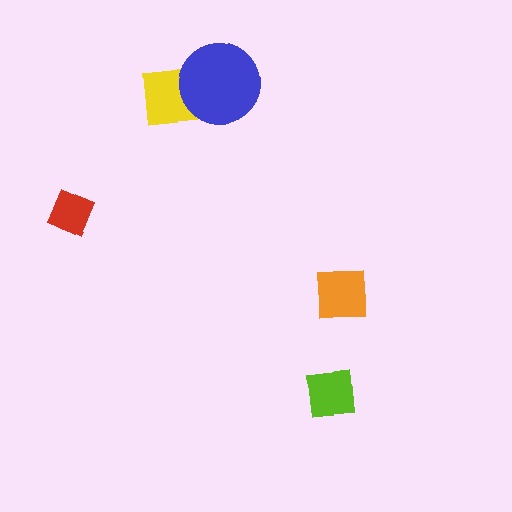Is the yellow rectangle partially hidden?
Yes, it is partially covered by another shape.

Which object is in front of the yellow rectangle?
The blue circle is in front of the yellow rectangle.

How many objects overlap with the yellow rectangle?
1 object overlaps with the yellow rectangle.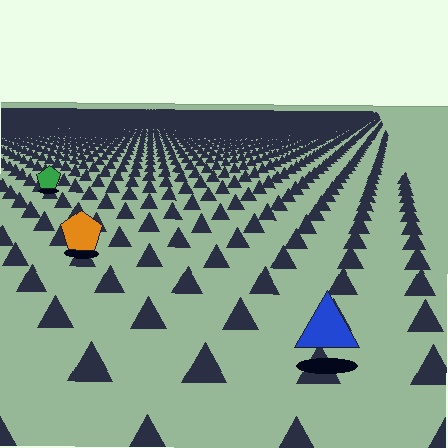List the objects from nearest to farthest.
From nearest to farthest: the blue triangle, the orange pentagon, the green pentagon.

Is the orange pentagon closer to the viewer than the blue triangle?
No. The blue triangle is closer — you can tell from the texture gradient: the ground texture is coarser near it.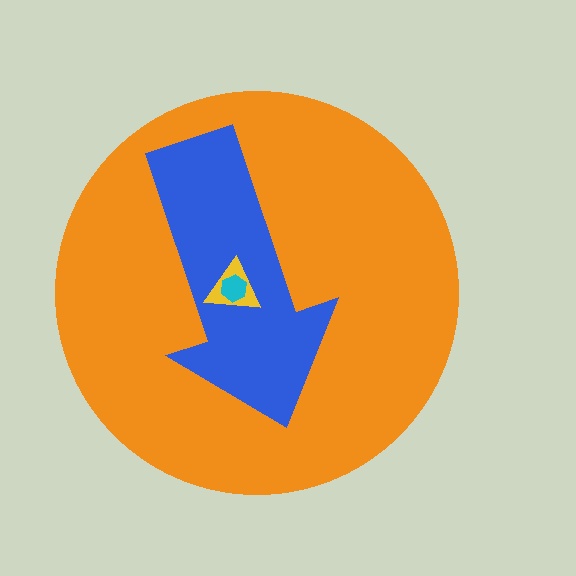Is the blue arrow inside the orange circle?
Yes.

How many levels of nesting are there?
4.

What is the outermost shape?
The orange circle.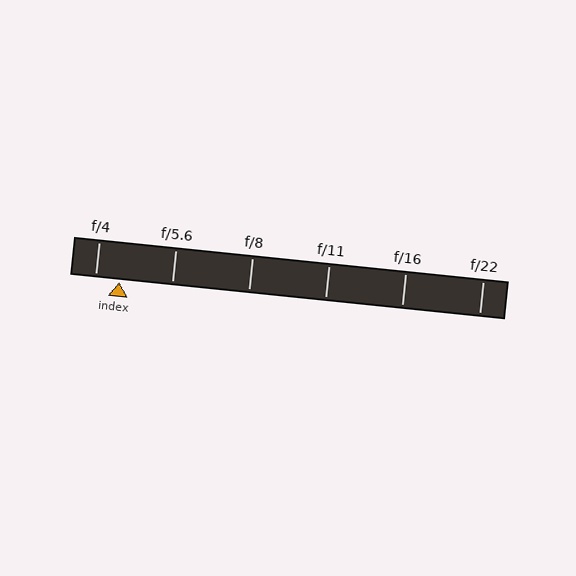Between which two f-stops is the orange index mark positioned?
The index mark is between f/4 and f/5.6.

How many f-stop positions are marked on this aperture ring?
There are 6 f-stop positions marked.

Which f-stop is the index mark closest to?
The index mark is closest to f/4.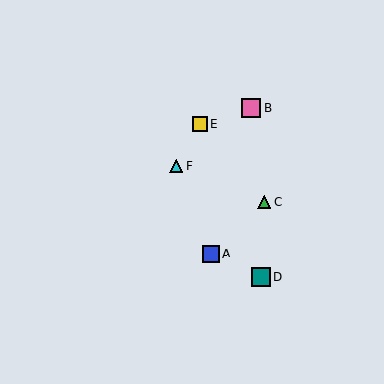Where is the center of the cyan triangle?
The center of the cyan triangle is at (176, 166).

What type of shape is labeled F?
Shape F is a cyan triangle.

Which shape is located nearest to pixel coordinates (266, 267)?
The teal square (labeled D) at (261, 277) is nearest to that location.